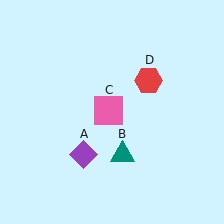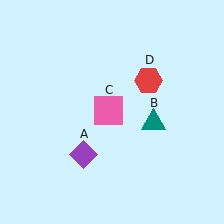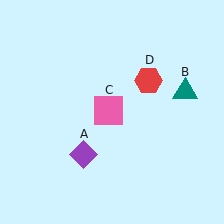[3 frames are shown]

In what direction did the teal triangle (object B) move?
The teal triangle (object B) moved up and to the right.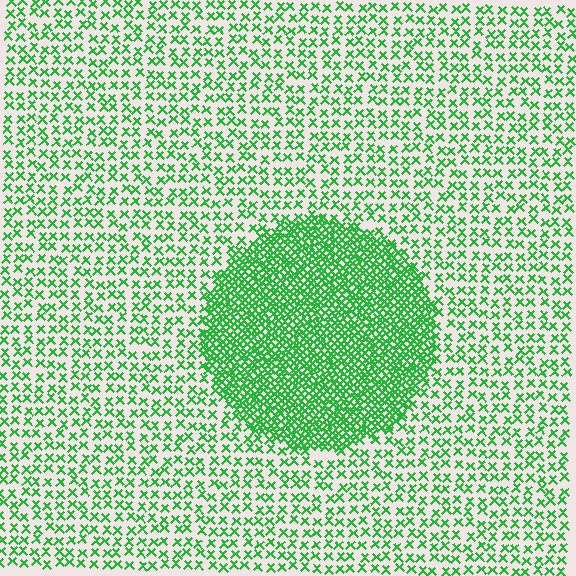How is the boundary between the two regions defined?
The boundary is defined by a change in element density (approximately 2.9x ratio). All elements are the same color, size, and shape.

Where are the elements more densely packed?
The elements are more densely packed inside the circle boundary.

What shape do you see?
I see a circle.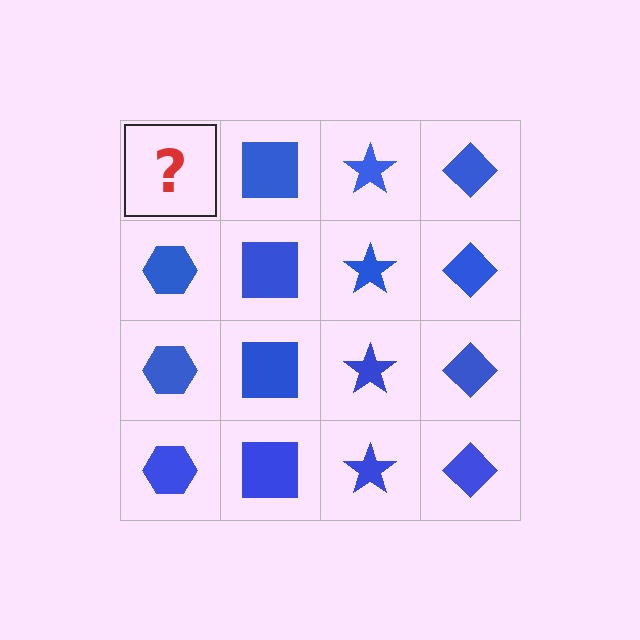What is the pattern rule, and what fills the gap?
The rule is that each column has a consistent shape. The gap should be filled with a blue hexagon.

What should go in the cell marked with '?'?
The missing cell should contain a blue hexagon.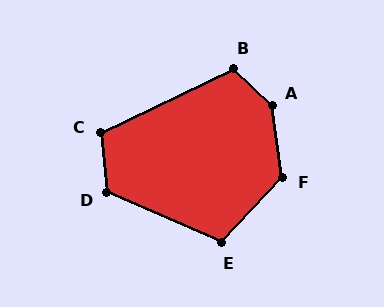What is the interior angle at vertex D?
Approximately 119 degrees (obtuse).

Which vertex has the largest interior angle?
A, at approximately 141 degrees.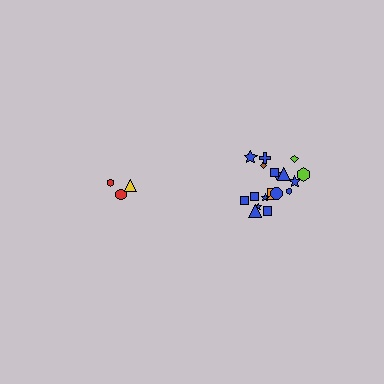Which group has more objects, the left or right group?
The right group.